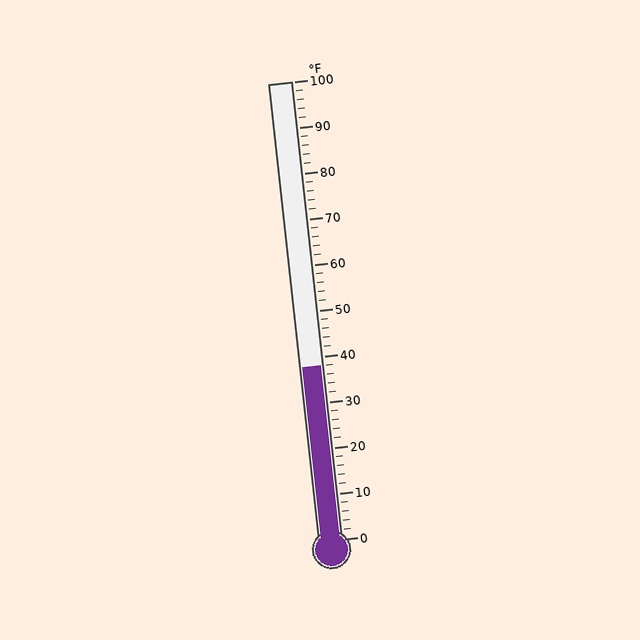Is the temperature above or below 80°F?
The temperature is below 80°F.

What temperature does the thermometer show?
The thermometer shows approximately 38°F.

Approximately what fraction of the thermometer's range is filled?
The thermometer is filled to approximately 40% of its range.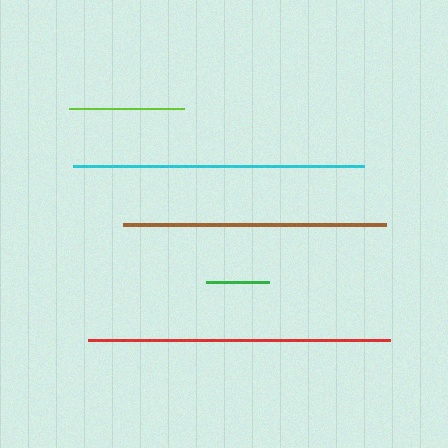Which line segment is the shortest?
The green line is the shortest at approximately 63 pixels.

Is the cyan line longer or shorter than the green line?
The cyan line is longer than the green line.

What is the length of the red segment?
The red segment is approximately 302 pixels long.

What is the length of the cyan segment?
The cyan segment is approximately 291 pixels long.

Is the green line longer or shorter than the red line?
The red line is longer than the green line.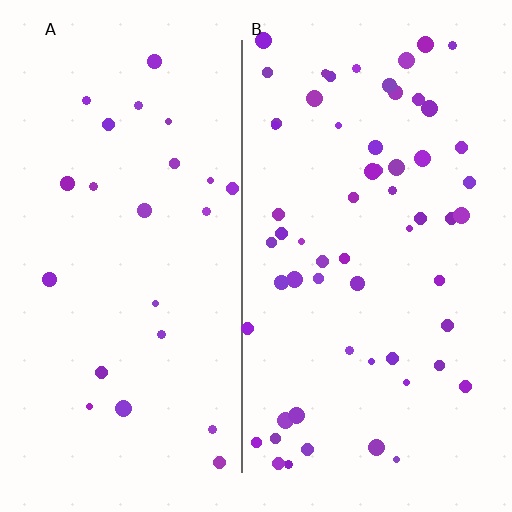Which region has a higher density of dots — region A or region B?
B (the right).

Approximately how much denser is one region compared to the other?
Approximately 2.5× — region B over region A.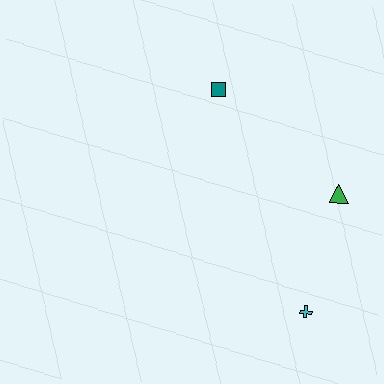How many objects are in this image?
There are 3 objects.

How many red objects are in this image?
There are no red objects.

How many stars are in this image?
There are no stars.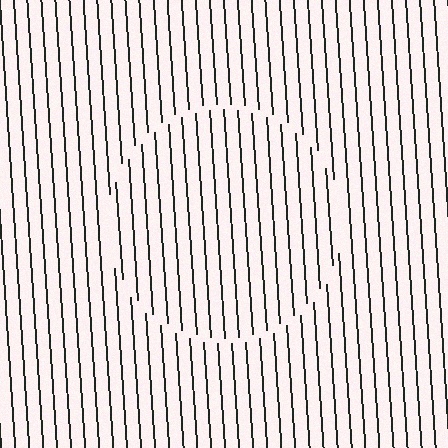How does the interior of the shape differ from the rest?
The interior of the shape contains the same grating, shifted by half a period — the contour is defined by the phase discontinuity where line-ends from the inner and outer gratings abut.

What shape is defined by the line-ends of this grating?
An illusory circle. The interior of the shape contains the same grating, shifted by half a period — the contour is defined by the phase discontinuity where line-ends from the inner and outer gratings abut.